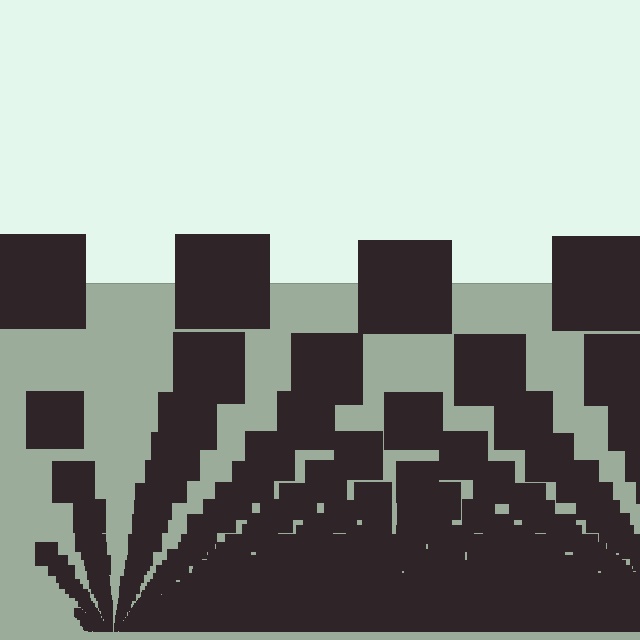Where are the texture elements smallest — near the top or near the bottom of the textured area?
Near the bottom.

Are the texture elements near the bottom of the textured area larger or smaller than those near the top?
Smaller. The gradient is inverted — elements near the bottom are smaller and denser.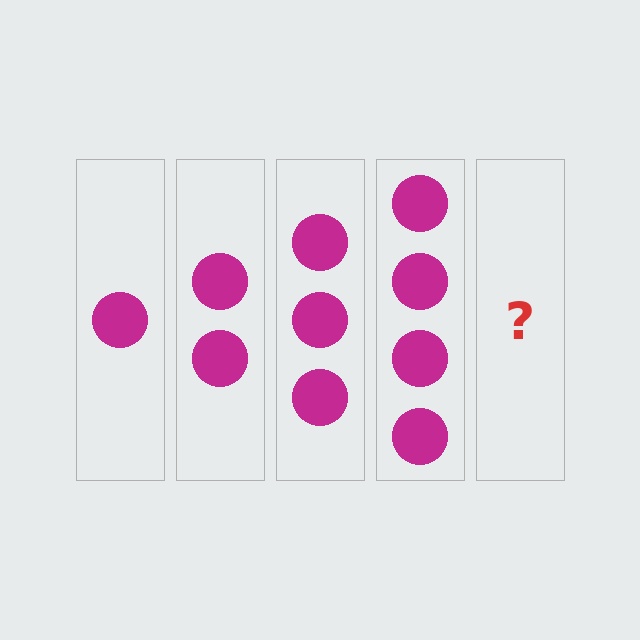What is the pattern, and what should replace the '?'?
The pattern is that each step adds one more circle. The '?' should be 5 circles.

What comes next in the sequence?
The next element should be 5 circles.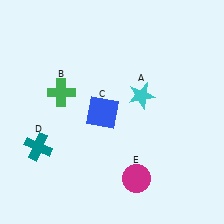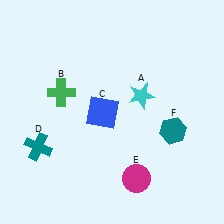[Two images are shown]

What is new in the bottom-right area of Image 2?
A teal hexagon (F) was added in the bottom-right area of Image 2.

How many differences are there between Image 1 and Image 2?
There is 1 difference between the two images.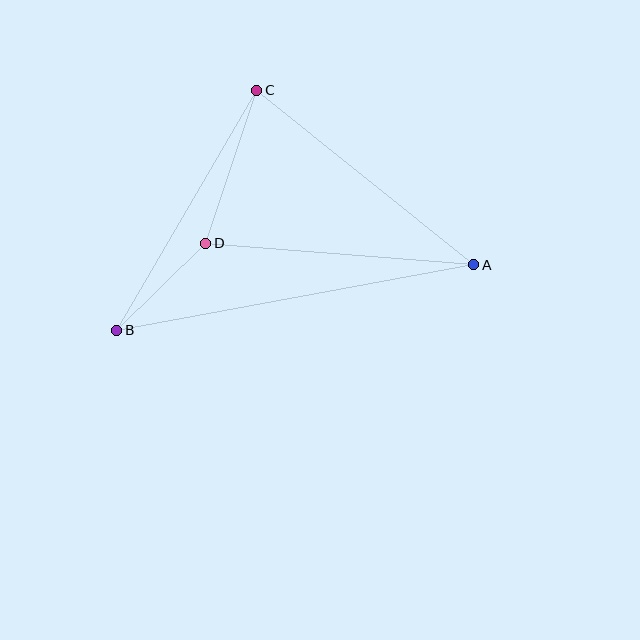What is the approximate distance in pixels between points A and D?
The distance between A and D is approximately 268 pixels.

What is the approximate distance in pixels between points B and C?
The distance between B and C is approximately 278 pixels.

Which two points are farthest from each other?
Points A and B are farthest from each other.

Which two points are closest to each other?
Points B and D are closest to each other.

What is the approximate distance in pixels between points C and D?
The distance between C and D is approximately 161 pixels.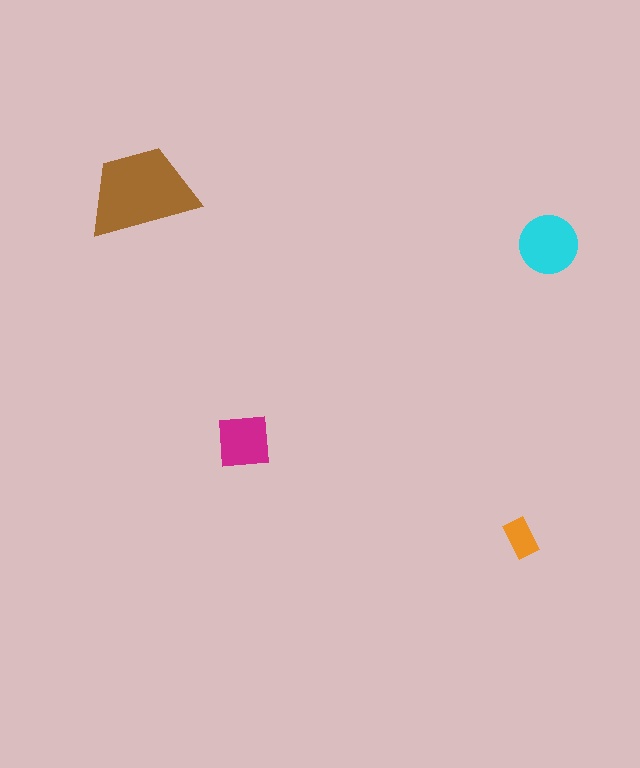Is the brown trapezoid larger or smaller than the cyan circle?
Larger.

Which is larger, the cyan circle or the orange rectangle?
The cyan circle.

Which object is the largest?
The brown trapezoid.